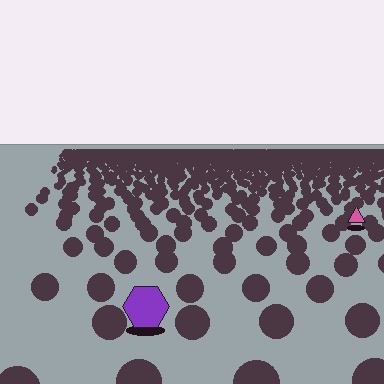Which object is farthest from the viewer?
The pink triangle is farthest from the viewer. It appears smaller and the ground texture around it is denser.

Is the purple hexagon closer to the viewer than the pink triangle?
Yes. The purple hexagon is closer — you can tell from the texture gradient: the ground texture is coarser near it.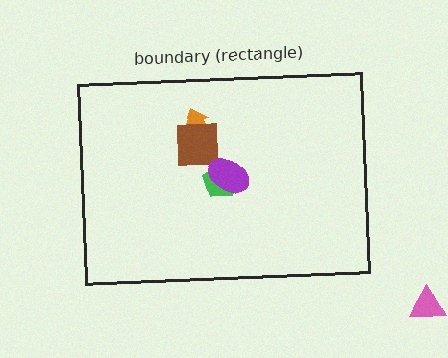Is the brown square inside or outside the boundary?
Inside.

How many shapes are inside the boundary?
4 inside, 1 outside.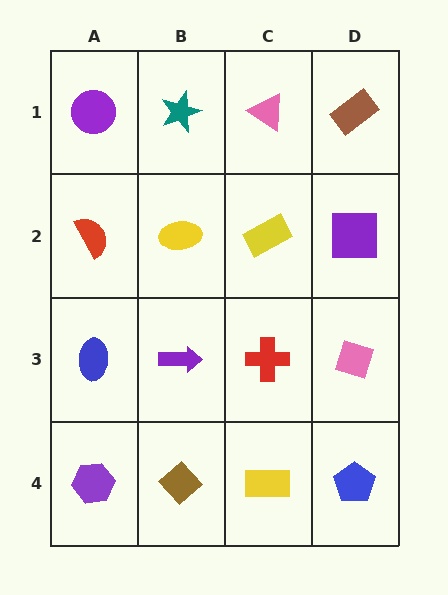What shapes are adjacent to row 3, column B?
A yellow ellipse (row 2, column B), a brown diamond (row 4, column B), a blue ellipse (row 3, column A), a red cross (row 3, column C).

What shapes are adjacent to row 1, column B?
A yellow ellipse (row 2, column B), a purple circle (row 1, column A), a pink triangle (row 1, column C).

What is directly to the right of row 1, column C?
A brown rectangle.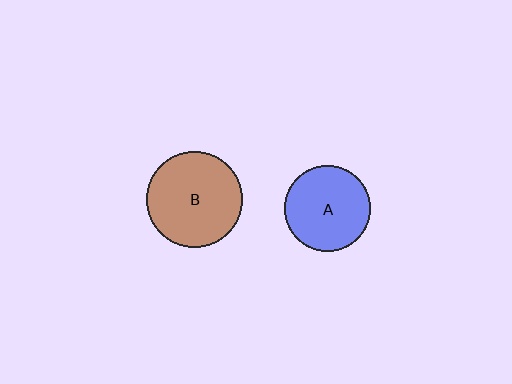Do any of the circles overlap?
No, none of the circles overlap.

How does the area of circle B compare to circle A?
Approximately 1.2 times.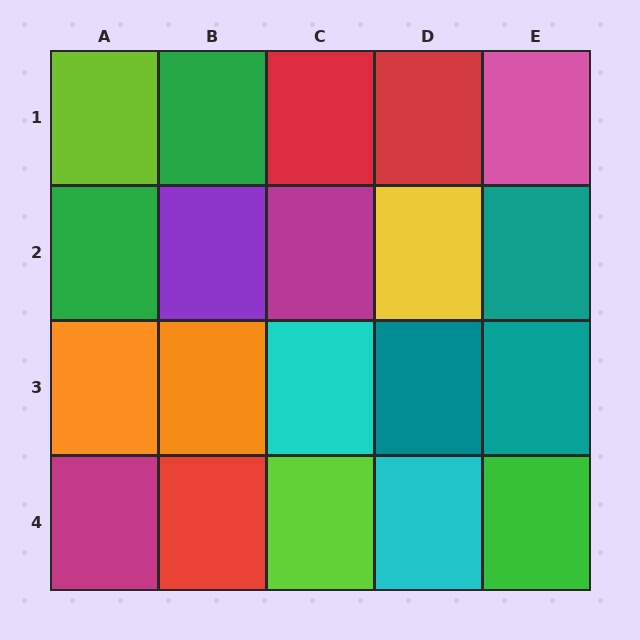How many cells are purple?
1 cell is purple.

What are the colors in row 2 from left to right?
Green, purple, magenta, yellow, teal.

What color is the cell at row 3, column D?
Teal.